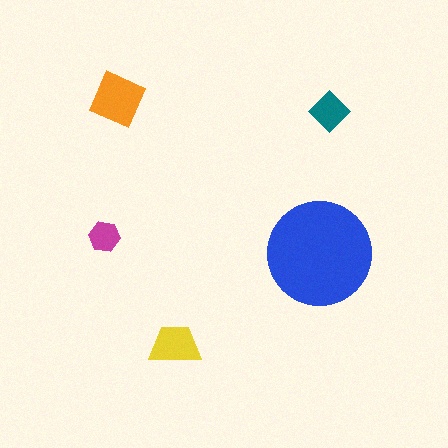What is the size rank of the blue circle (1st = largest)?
1st.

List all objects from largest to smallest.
The blue circle, the orange square, the yellow trapezoid, the teal diamond, the magenta hexagon.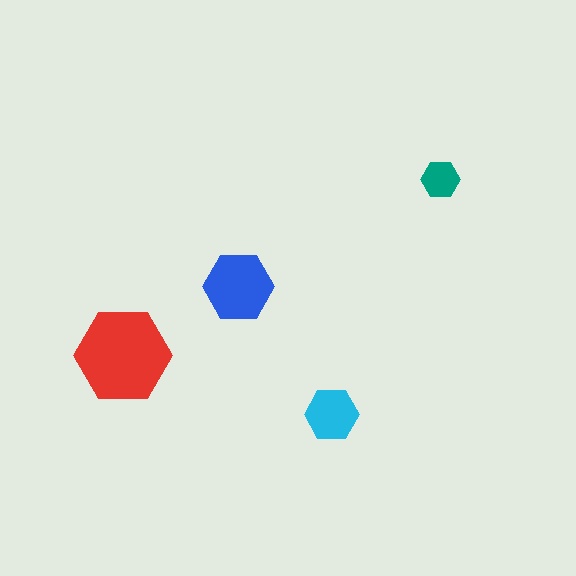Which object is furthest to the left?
The red hexagon is leftmost.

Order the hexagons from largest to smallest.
the red one, the blue one, the cyan one, the teal one.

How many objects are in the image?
There are 4 objects in the image.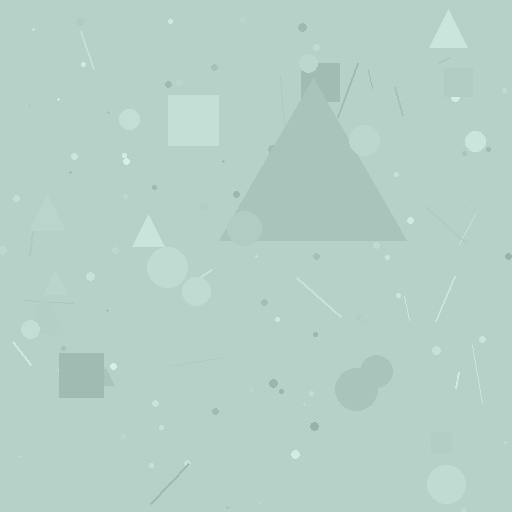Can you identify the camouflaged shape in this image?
The camouflaged shape is a triangle.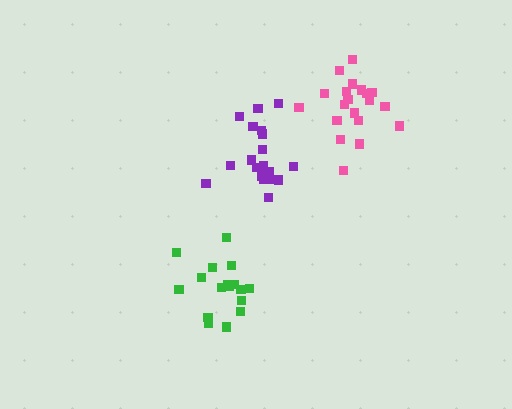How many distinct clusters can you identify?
There are 3 distinct clusters.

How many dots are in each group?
Group 1: 17 dots, Group 2: 20 dots, Group 3: 20 dots (57 total).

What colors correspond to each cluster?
The clusters are colored: green, purple, pink.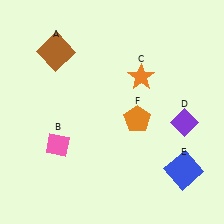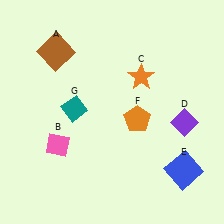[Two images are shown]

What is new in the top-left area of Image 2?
A teal diamond (G) was added in the top-left area of Image 2.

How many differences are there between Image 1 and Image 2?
There is 1 difference between the two images.